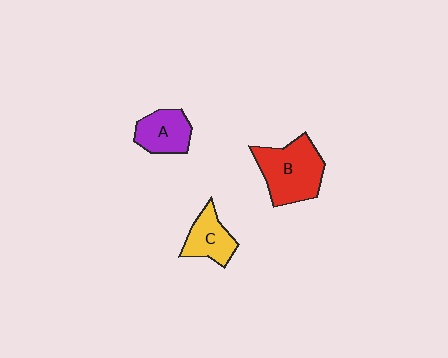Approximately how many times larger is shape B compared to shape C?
Approximately 1.7 times.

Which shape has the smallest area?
Shape C (yellow).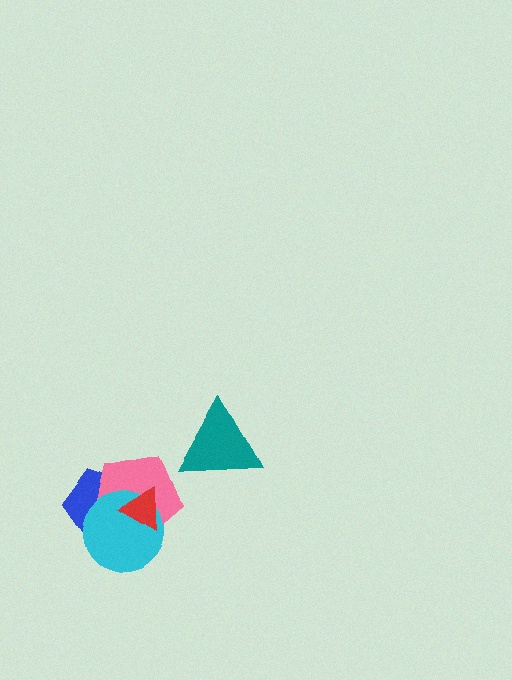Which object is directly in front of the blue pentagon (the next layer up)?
The pink pentagon is directly in front of the blue pentagon.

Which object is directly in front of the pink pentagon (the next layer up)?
The cyan circle is directly in front of the pink pentagon.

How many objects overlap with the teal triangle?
0 objects overlap with the teal triangle.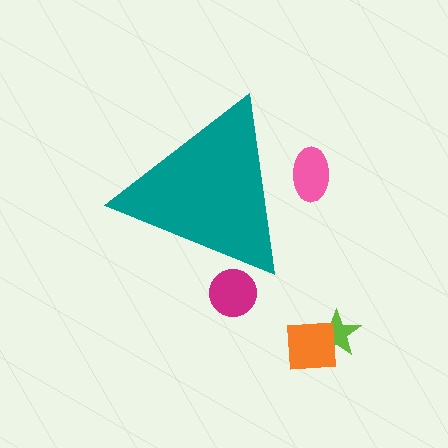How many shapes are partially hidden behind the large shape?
2 shapes are partially hidden.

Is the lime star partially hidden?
No, the lime star is fully visible.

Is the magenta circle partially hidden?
Yes, the magenta circle is partially hidden behind the teal triangle.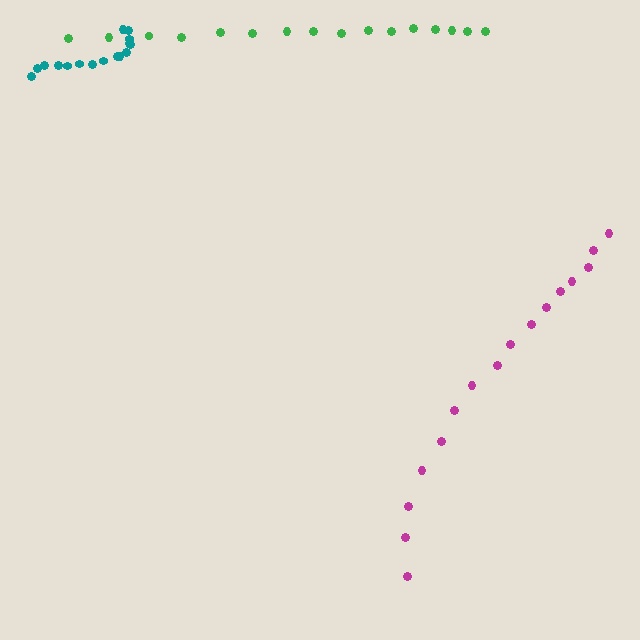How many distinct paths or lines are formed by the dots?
There are 3 distinct paths.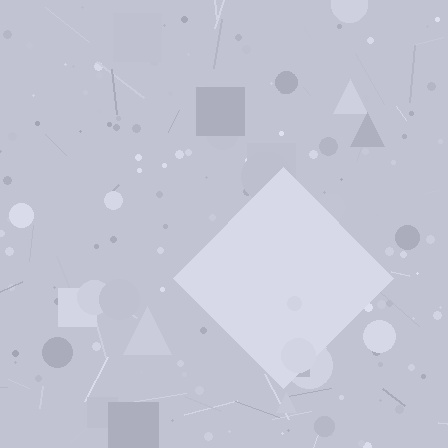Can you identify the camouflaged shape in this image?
The camouflaged shape is a diamond.